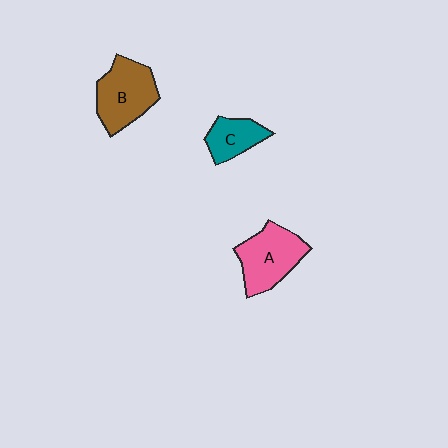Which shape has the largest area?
Shape B (brown).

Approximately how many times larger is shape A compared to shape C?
Approximately 1.7 times.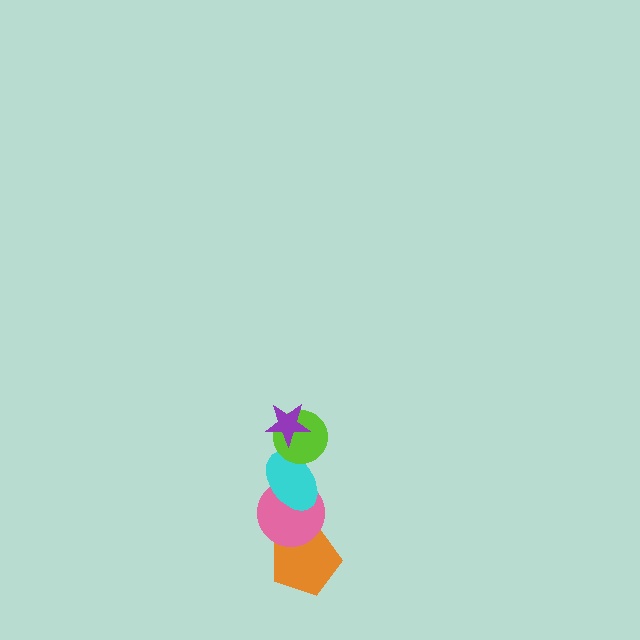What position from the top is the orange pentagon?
The orange pentagon is 5th from the top.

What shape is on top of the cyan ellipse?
The lime circle is on top of the cyan ellipse.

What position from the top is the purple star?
The purple star is 1st from the top.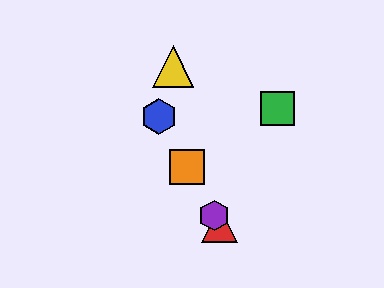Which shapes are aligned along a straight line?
The red triangle, the blue hexagon, the purple hexagon, the orange square are aligned along a straight line.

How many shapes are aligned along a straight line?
4 shapes (the red triangle, the blue hexagon, the purple hexagon, the orange square) are aligned along a straight line.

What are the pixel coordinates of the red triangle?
The red triangle is at (220, 225).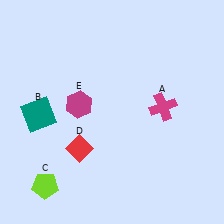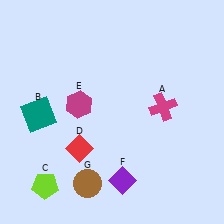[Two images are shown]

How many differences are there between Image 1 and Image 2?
There are 2 differences between the two images.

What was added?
A purple diamond (F), a brown circle (G) were added in Image 2.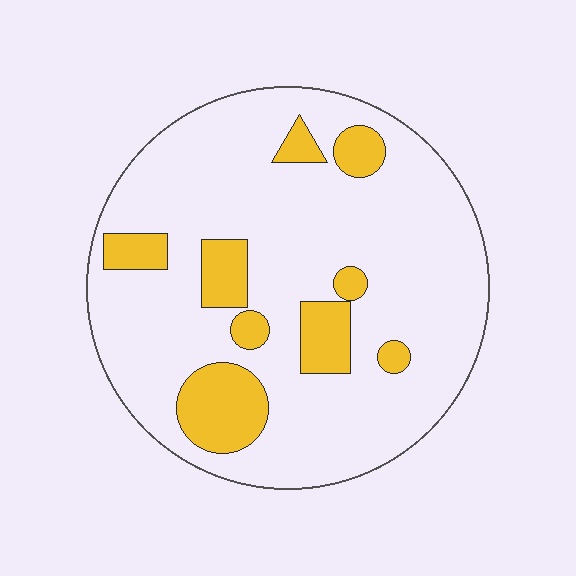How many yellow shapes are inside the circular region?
9.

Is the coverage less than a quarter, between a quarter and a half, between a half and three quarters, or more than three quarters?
Less than a quarter.